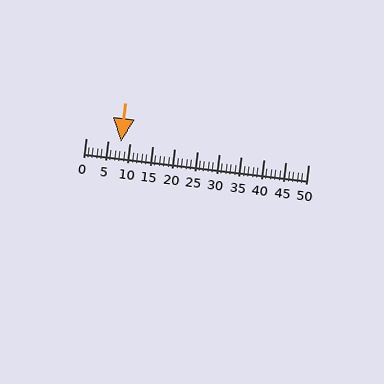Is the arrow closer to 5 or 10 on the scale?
The arrow is closer to 10.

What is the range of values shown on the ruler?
The ruler shows values from 0 to 50.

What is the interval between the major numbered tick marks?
The major tick marks are spaced 5 units apart.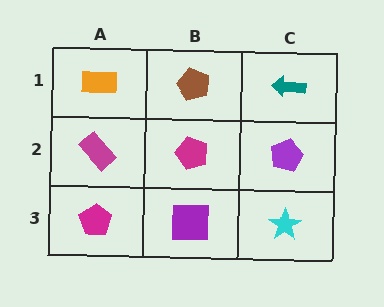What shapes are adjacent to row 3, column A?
A magenta rectangle (row 2, column A), a purple square (row 3, column B).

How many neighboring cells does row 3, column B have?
3.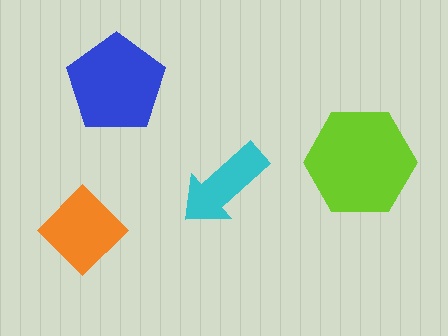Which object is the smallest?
The cyan arrow.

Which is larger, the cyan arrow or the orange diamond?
The orange diamond.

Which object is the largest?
The lime hexagon.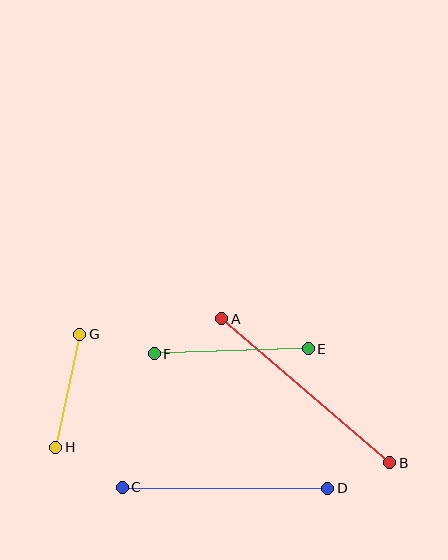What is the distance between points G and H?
The distance is approximately 116 pixels.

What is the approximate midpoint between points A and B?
The midpoint is at approximately (306, 391) pixels.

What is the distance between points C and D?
The distance is approximately 205 pixels.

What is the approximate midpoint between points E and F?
The midpoint is at approximately (231, 351) pixels.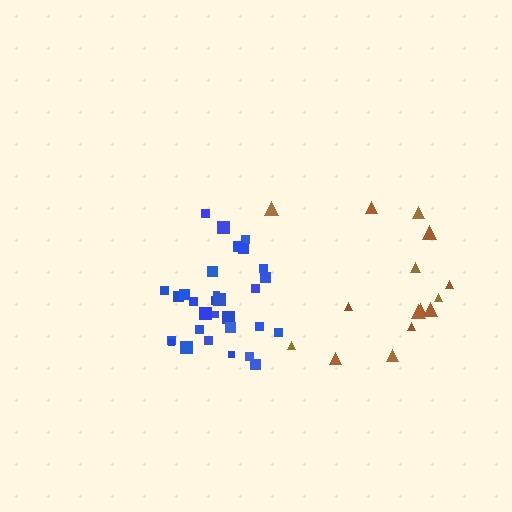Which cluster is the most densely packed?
Blue.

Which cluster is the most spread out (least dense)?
Brown.